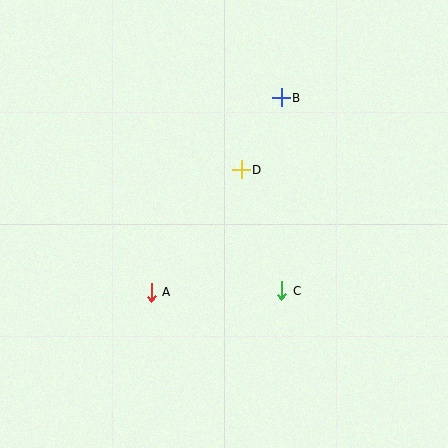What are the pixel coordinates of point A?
Point A is at (151, 292).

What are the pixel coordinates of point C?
Point C is at (282, 291).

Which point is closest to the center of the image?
Point D at (241, 170) is closest to the center.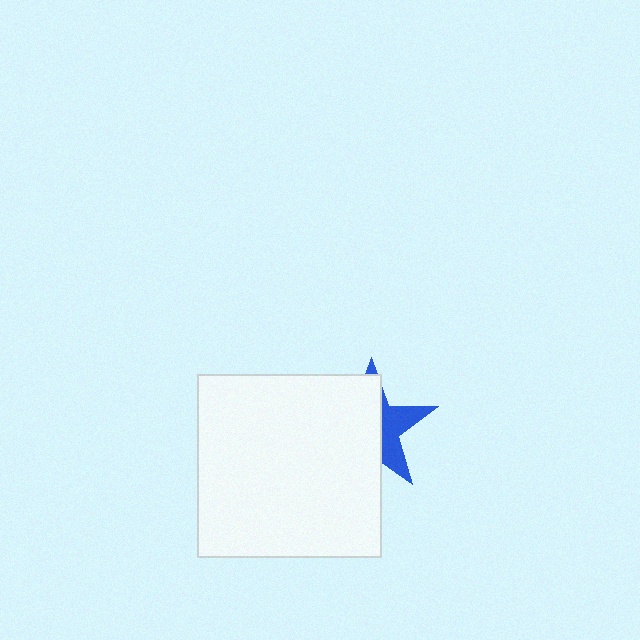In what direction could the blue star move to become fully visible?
The blue star could move right. That would shift it out from behind the white square entirely.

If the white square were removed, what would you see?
You would see the complete blue star.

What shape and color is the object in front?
The object in front is a white square.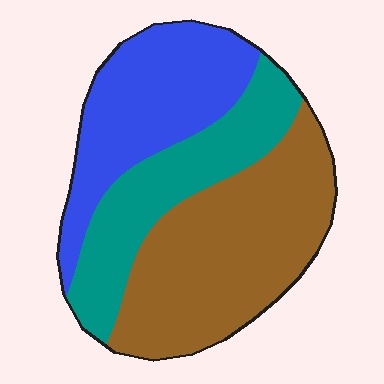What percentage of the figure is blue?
Blue covers 30% of the figure.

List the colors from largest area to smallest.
From largest to smallest: brown, blue, teal.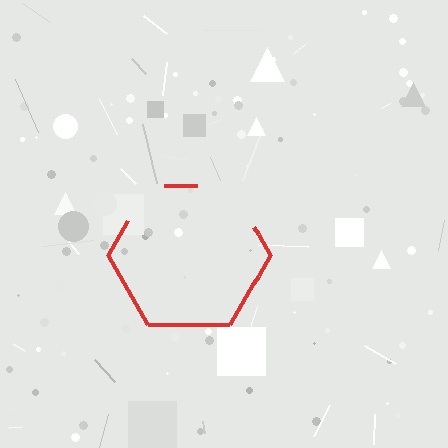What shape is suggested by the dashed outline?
The dashed outline suggests a hexagon.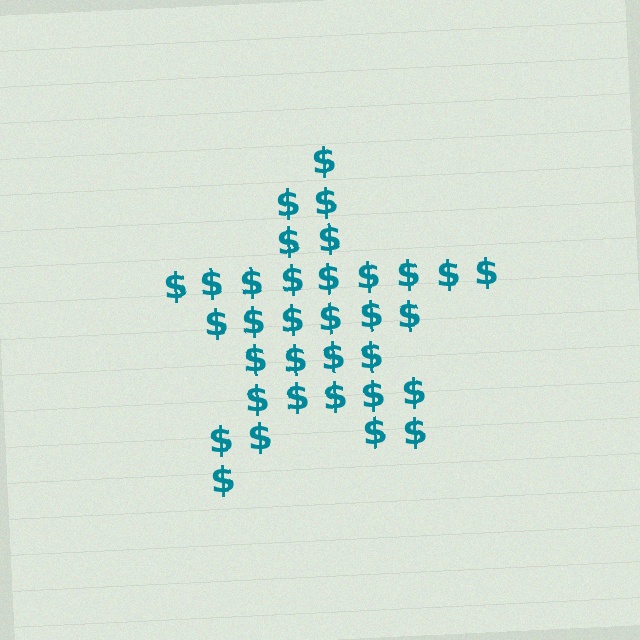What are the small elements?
The small elements are dollar signs.